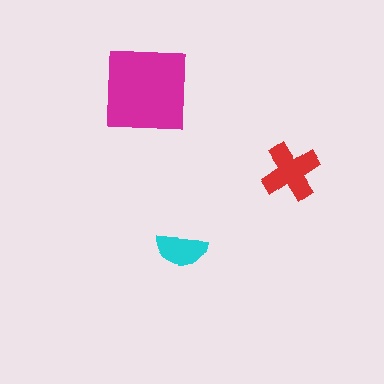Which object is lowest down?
The cyan semicircle is bottommost.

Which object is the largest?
The magenta square.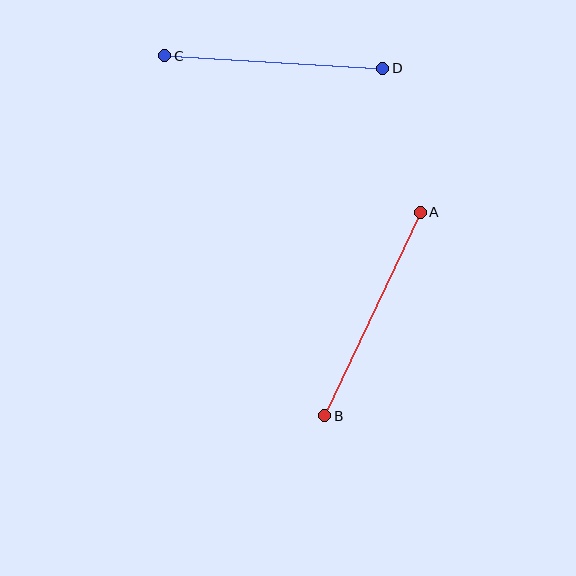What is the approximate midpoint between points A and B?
The midpoint is at approximately (373, 314) pixels.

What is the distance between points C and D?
The distance is approximately 219 pixels.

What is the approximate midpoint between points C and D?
The midpoint is at approximately (274, 62) pixels.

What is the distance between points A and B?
The distance is approximately 225 pixels.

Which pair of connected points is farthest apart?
Points A and B are farthest apart.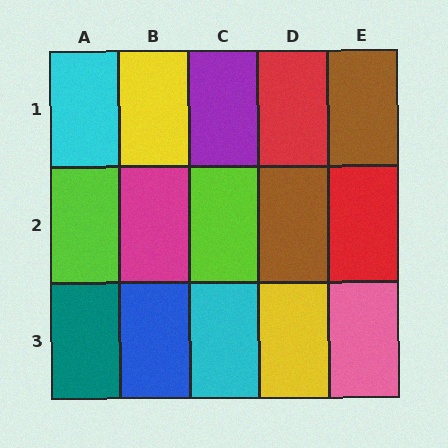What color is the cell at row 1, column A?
Cyan.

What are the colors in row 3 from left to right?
Teal, blue, cyan, yellow, pink.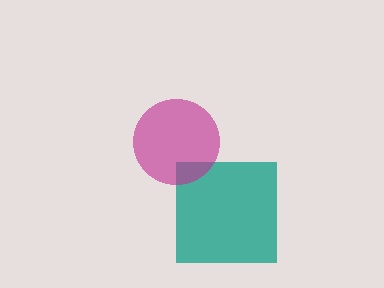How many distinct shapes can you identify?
There are 2 distinct shapes: a teal square, a magenta circle.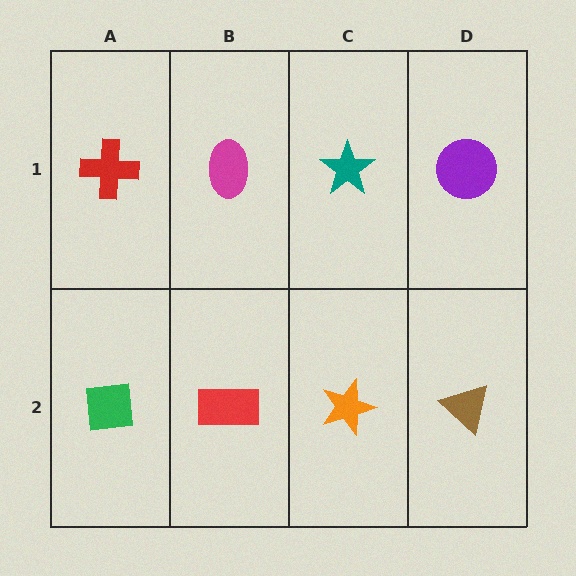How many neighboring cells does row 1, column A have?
2.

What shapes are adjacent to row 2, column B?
A magenta ellipse (row 1, column B), a green square (row 2, column A), an orange star (row 2, column C).